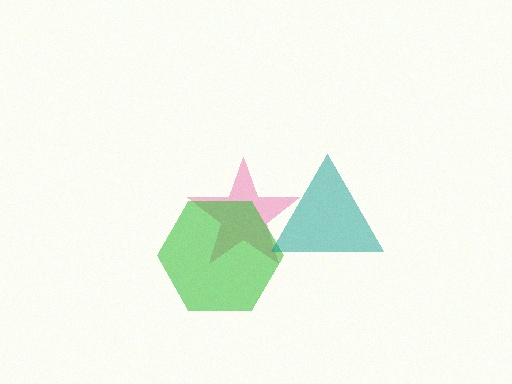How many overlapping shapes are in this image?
There are 3 overlapping shapes in the image.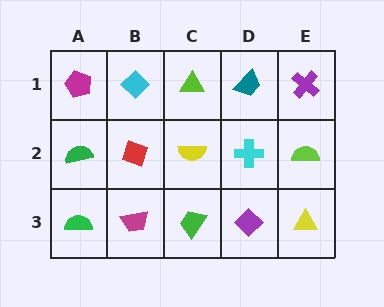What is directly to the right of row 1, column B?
A lime triangle.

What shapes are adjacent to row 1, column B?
A red diamond (row 2, column B), a magenta pentagon (row 1, column A), a lime triangle (row 1, column C).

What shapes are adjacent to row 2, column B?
A cyan diamond (row 1, column B), a magenta trapezoid (row 3, column B), a green semicircle (row 2, column A), a yellow semicircle (row 2, column C).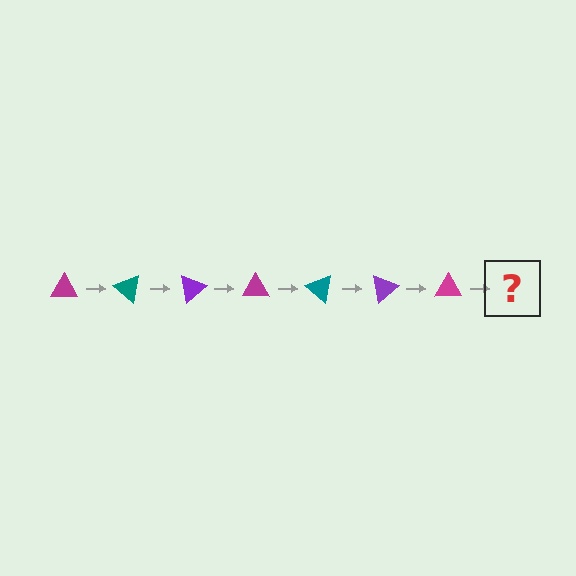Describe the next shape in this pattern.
It should be a teal triangle, rotated 280 degrees from the start.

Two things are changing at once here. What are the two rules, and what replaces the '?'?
The two rules are that it rotates 40 degrees each step and the color cycles through magenta, teal, and purple. The '?' should be a teal triangle, rotated 280 degrees from the start.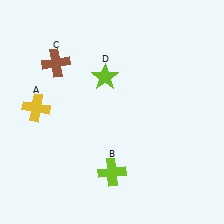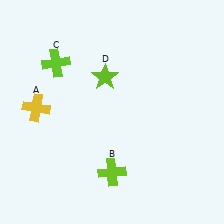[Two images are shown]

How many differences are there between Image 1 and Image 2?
There is 1 difference between the two images.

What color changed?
The cross (C) changed from brown in Image 1 to lime in Image 2.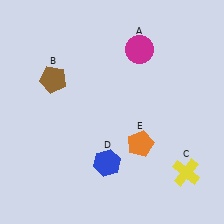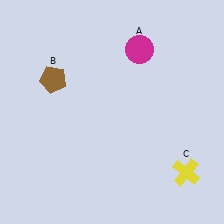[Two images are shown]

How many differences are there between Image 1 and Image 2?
There are 2 differences between the two images.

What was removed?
The orange pentagon (E), the blue hexagon (D) were removed in Image 2.